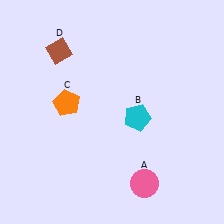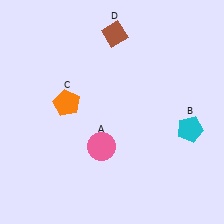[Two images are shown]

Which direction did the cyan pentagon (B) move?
The cyan pentagon (B) moved right.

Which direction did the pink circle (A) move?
The pink circle (A) moved left.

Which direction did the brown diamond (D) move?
The brown diamond (D) moved right.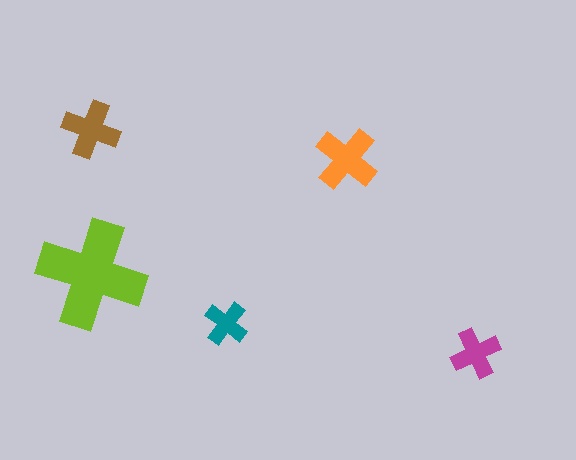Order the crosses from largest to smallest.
the lime one, the orange one, the brown one, the magenta one, the teal one.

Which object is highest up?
The brown cross is topmost.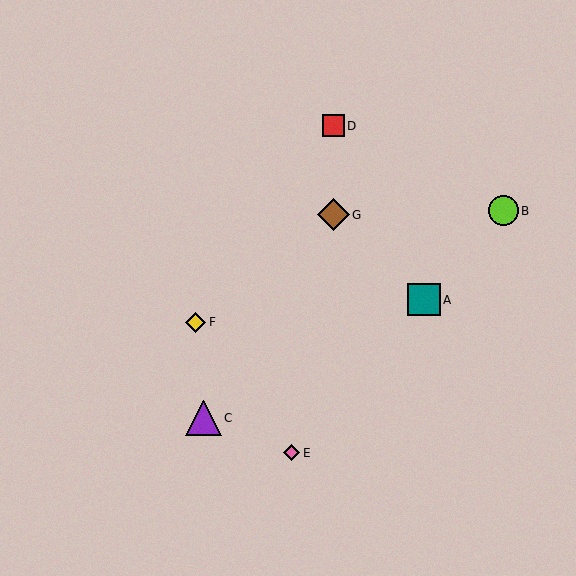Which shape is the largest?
The purple triangle (labeled C) is the largest.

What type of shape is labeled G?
Shape G is a brown diamond.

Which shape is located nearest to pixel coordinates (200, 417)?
The purple triangle (labeled C) at (203, 418) is nearest to that location.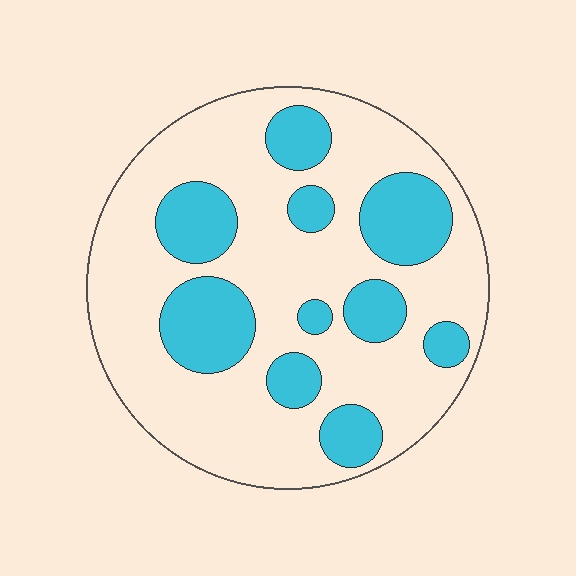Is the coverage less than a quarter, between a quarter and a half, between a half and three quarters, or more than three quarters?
Between a quarter and a half.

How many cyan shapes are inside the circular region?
10.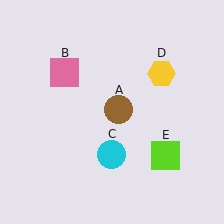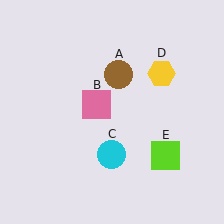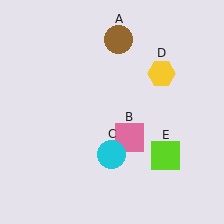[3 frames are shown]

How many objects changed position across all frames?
2 objects changed position: brown circle (object A), pink square (object B).